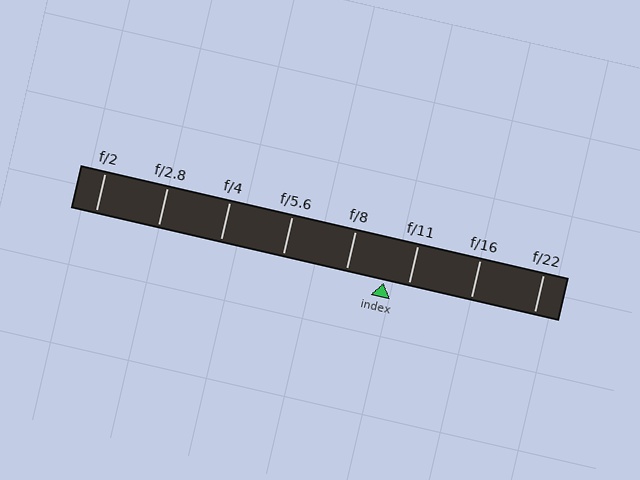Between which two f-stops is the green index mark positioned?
The index mark is between f/8 and f/11.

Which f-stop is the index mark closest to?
The index mark is closest to f/11.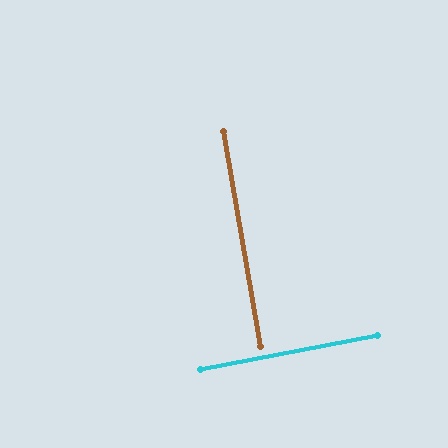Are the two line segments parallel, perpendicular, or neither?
Perpendicular — they meet at approximately 89°.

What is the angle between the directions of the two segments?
Approximately 89 degrees.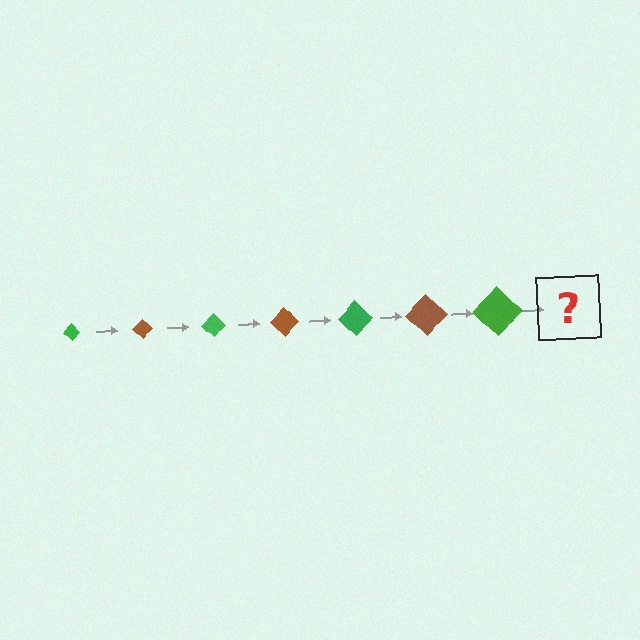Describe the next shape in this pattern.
It should be a brown diamond, larger than the previous one.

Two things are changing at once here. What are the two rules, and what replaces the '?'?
The two rules are that the diamond grows larger each step and the color cycles through green and brown. The '?' should be a brown diamond, larger than the previous one.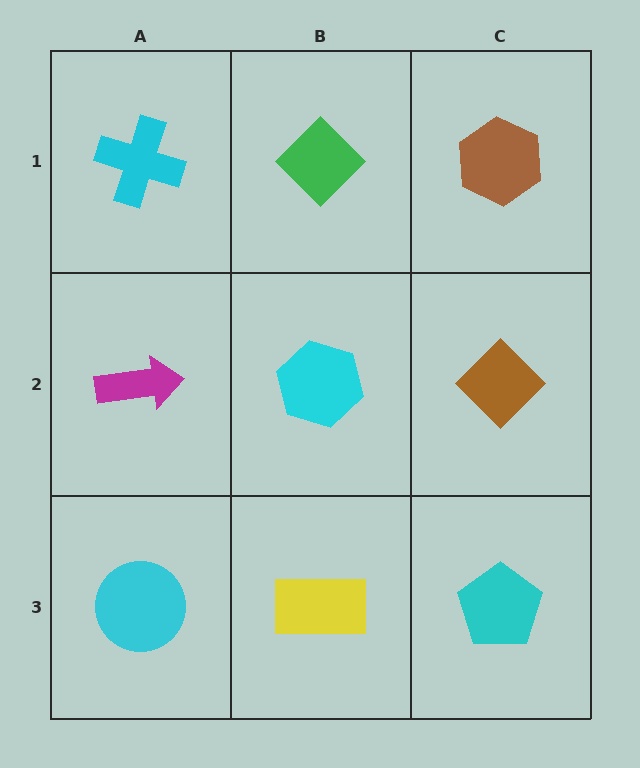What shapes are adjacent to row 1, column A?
A magenta arrow (row 2, column A), a green diamond (row 1, column B).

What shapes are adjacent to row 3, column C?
A brown diamond (row 2, column C), a yellow rectangle (row 3, column B).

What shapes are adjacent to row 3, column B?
A cyan hexagon (row 2, column B), a cyan circle (row 3, column A), a cyan pentagon (row 3, column C).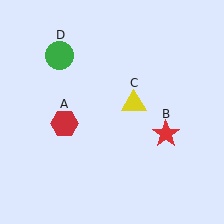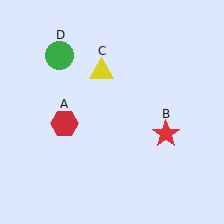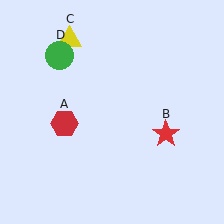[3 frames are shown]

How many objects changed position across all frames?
1 object changed position: yellow triangle (object C).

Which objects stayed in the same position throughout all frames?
Red hexagon (object A) and red star (object B) and green circle (object D) remained stationary.